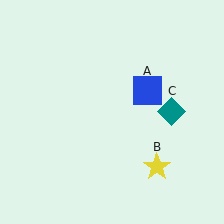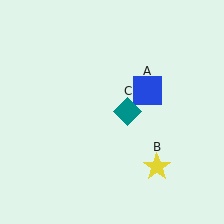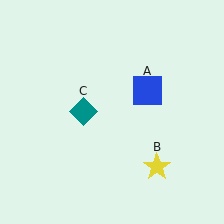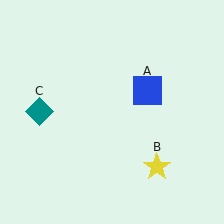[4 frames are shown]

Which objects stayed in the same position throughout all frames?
Blue square (object A) and yellow star (object B) remained stationary.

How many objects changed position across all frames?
1 object changed position: teal diamond (object C).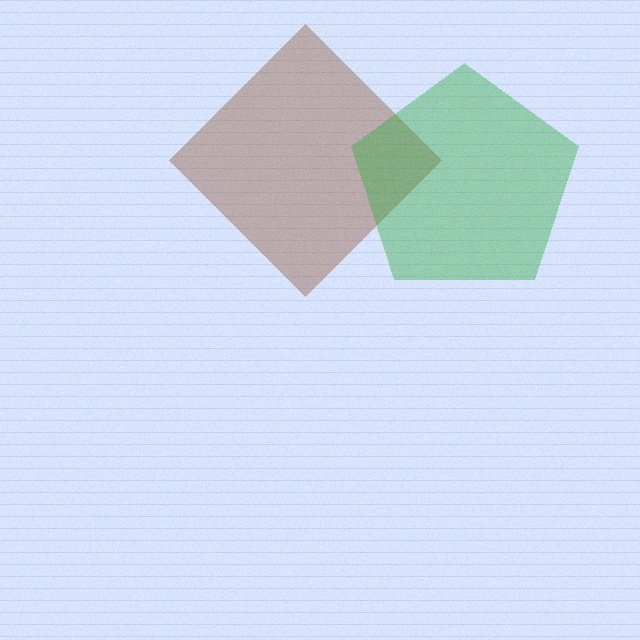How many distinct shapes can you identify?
There are 2 distinct shapes: a brown diamond, a green pentagon.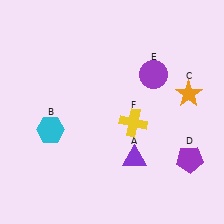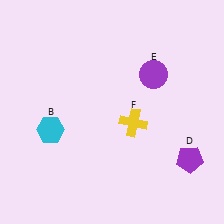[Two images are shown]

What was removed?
The orange star (C), the purple triangle (A) were removed in Image 2.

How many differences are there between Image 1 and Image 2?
There are 2 differences between the two images.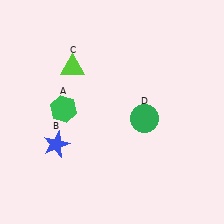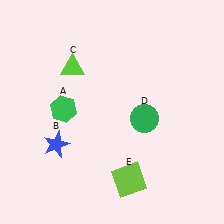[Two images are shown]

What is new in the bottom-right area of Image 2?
A lime square (E) was added in the bottom-right area of Image 2.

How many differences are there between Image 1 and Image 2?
There is 1 difference between the two images.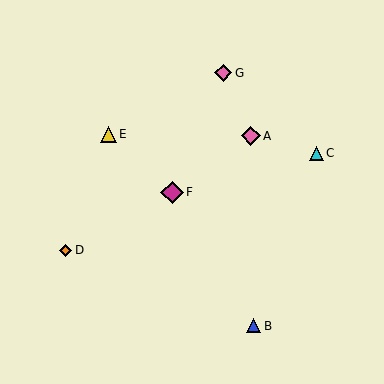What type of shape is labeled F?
Shape F is a magenta diamond.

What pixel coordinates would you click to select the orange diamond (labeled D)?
Click at (65, 250) to select the orange diamond D.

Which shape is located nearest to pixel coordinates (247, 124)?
The pink diamond (labeled A) at (251, 136) is nearest to that location.